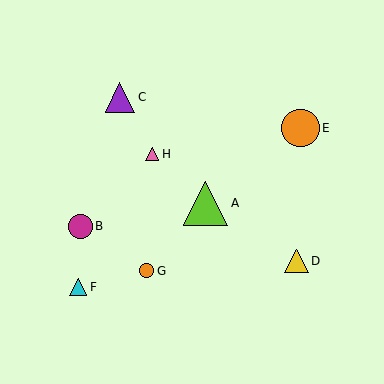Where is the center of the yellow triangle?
The center of the yellow triangle is at (297, 261).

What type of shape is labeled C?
Shape C is a purple triangle.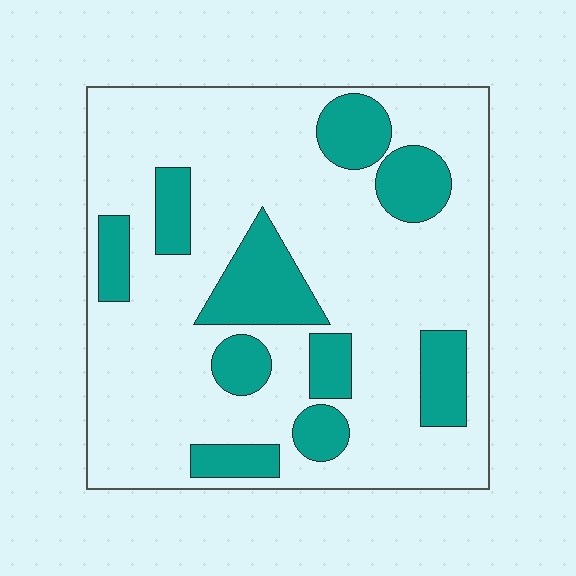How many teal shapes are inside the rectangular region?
10.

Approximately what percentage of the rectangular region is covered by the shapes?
Approximately 25%.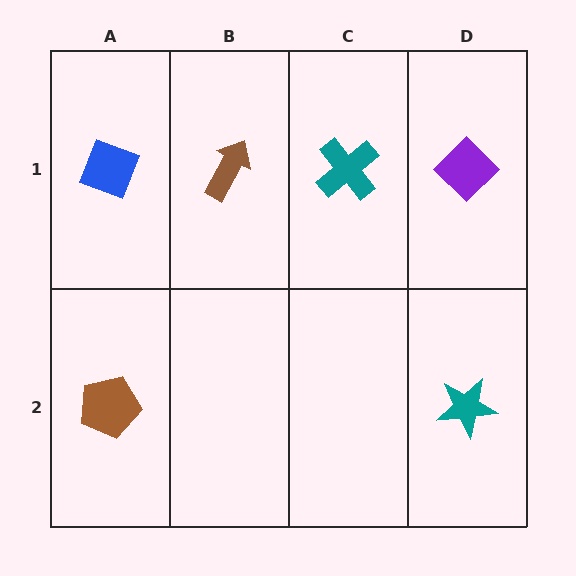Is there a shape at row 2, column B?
No, that cell is empty.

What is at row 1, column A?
A blue diamond.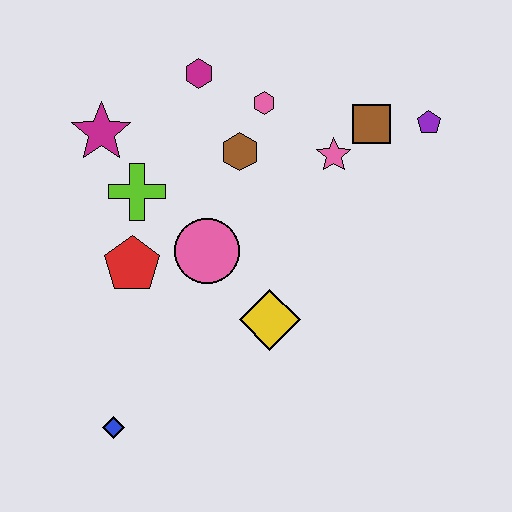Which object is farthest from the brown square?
The blue diamond is farthest from the brown square.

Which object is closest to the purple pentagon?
The brown square is closest to the purple pentagon.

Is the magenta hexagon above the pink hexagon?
Yes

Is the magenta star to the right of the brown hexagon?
No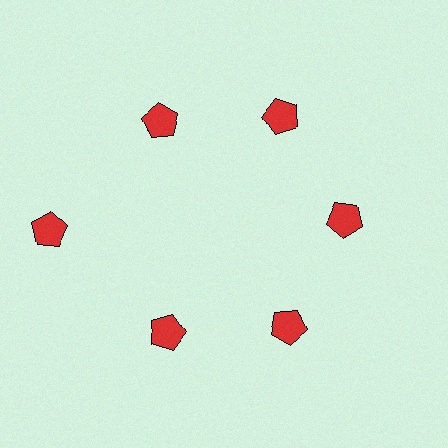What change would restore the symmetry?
The symmetry would be restored by moving it inward, back onto the ring so that all 6 pentagons sit at equal angles and equal distance from the center.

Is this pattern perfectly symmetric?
No. The 6 red pentagons are arranged in a ring, but one element near the 9 o'clock position is pushed outward from the center, breaking the 6-fold rotational symmetry.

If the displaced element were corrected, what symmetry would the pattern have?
It would have 6-fold rotational symmetry — the pattern would map onto itself every 60 degrees.